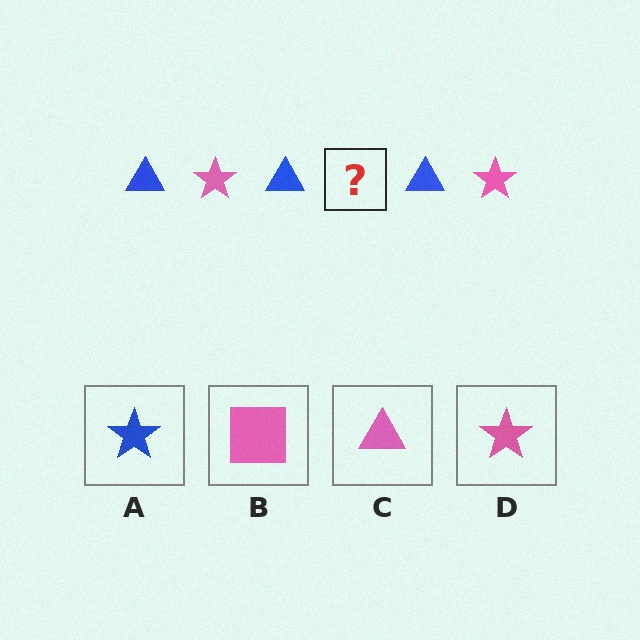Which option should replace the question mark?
Option D.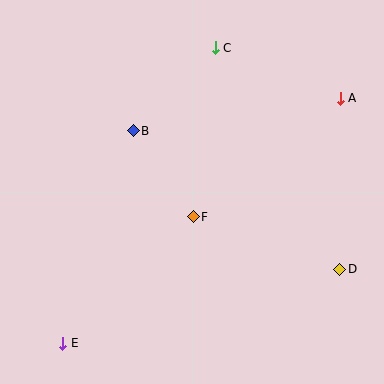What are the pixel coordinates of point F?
Point F is at (193, 217).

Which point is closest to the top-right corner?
Point A is closest to the top-right corner.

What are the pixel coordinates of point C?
Point C is at (215, 48).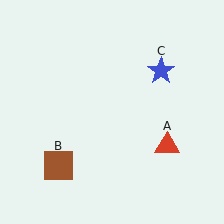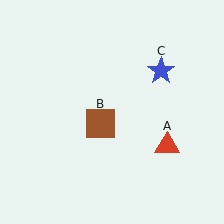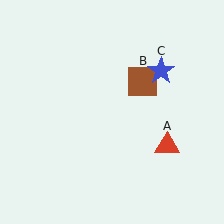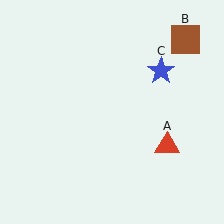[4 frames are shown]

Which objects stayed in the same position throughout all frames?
Red triangle (object A) and blue star (object C) remained stationary.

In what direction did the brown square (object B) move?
The brown square (object B) moved up and to the right.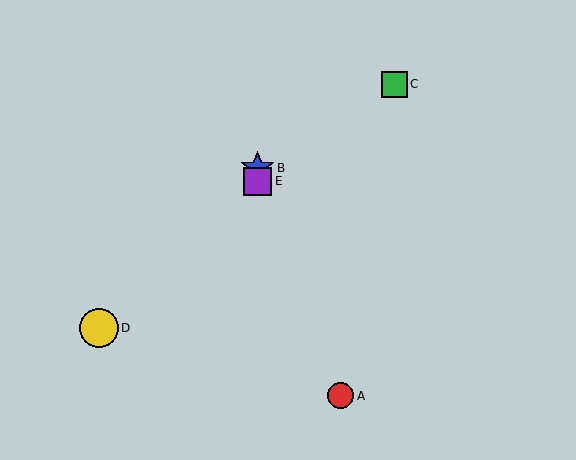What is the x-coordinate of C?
Object C is at x≈394.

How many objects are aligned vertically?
2 objects (B, E) are aligned vertically.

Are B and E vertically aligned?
Yes, both are at x≈257.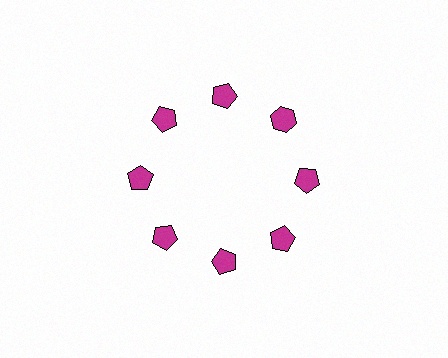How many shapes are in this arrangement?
There are 8 shapes arranged in a ring pattern.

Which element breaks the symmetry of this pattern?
The magenta hexagon at roughly the 2 o'clock position breaks the symmetry. All other shapes are magenta pentagons.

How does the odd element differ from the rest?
It has a different shape: hexagon instead of pentagon.